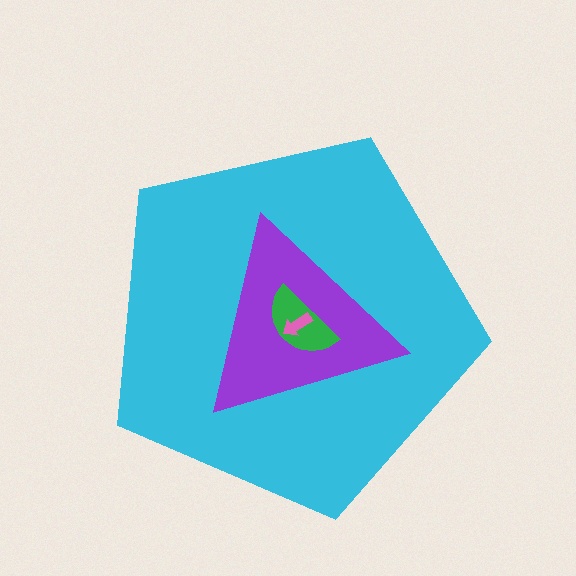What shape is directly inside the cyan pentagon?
The purple triangle.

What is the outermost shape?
The cyan pentagon.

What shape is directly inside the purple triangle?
The green semicircle.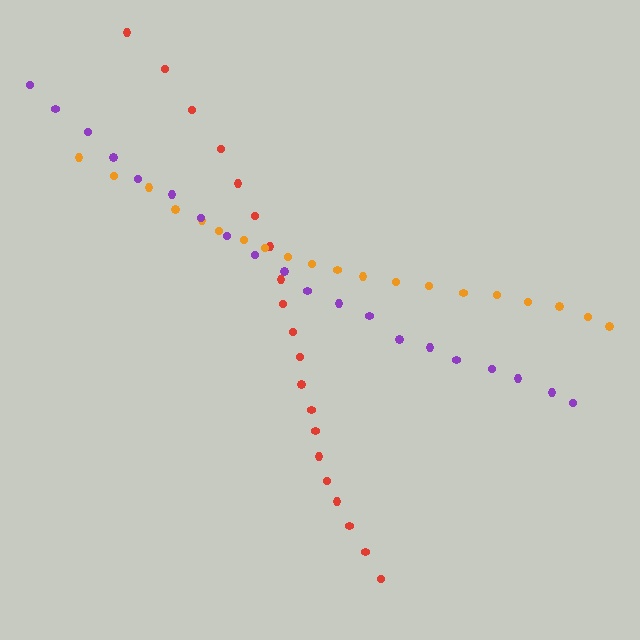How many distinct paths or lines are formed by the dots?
There are 3 distinct paths.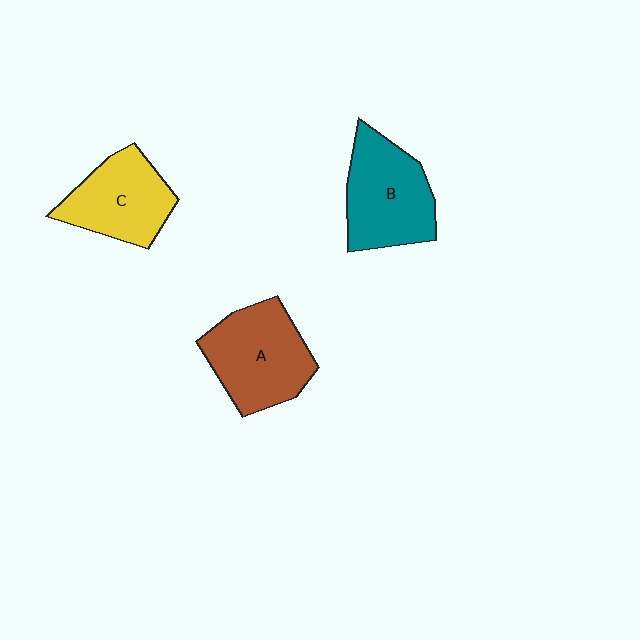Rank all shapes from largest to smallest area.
From largest to smallest: A (brown), B (teal), C (yellow).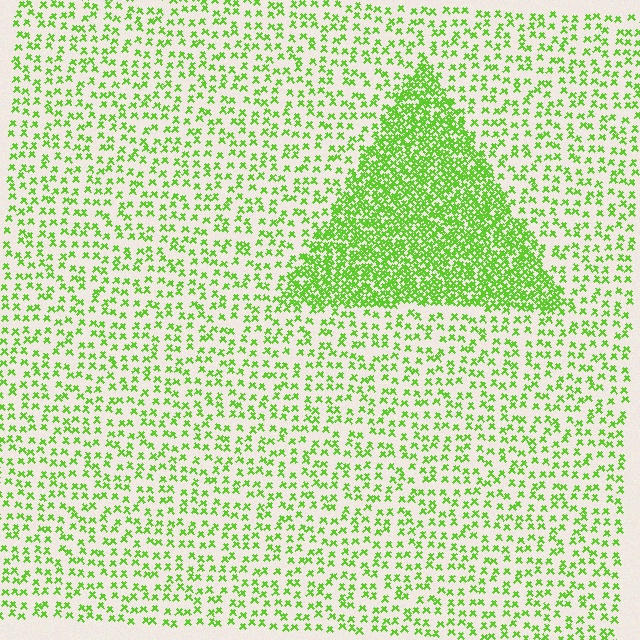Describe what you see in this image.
The image contains small lime elements arranged at two different densities. A triangle-shaped region is visible where the elements are more densely packed than the surrounding area.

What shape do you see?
I see a triangle.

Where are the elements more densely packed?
The elements are more densely packed inside the triangle boundary.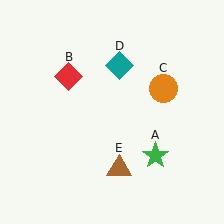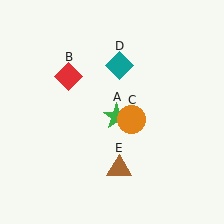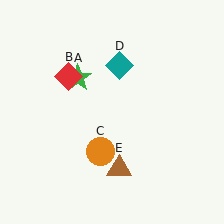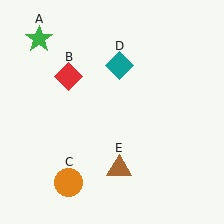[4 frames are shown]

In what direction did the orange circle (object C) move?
The orange circle (object C) moved down and to the left.